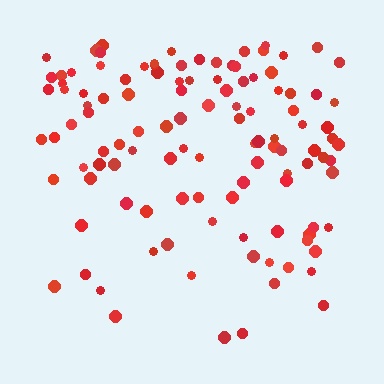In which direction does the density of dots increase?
From bottom to top, with the top side densest.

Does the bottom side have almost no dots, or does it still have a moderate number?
Still a moderate number, just noticeably fewer than the top.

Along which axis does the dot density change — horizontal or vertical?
Vertical.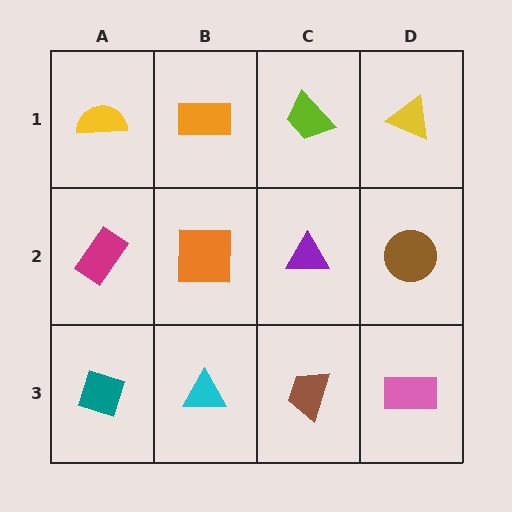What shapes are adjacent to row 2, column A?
A yellow semicircle (row 1, column A), a teal diamond (row 3, column A), an orange square (row 2, column B).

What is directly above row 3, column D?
A brown circle.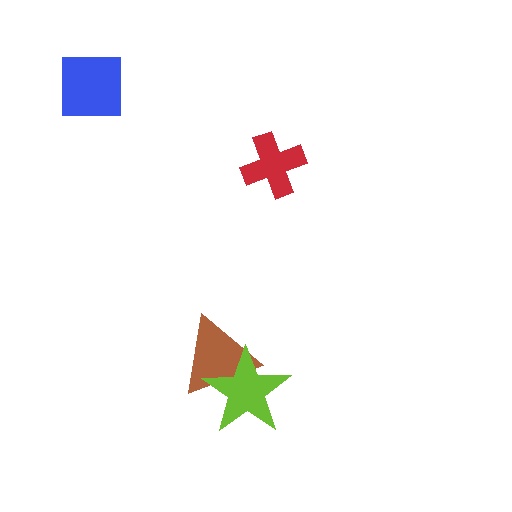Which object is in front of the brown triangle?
The lime star is in front of the brown triangle.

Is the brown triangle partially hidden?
Yes, it is partially covered by another shape.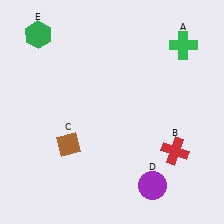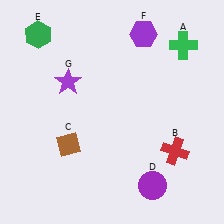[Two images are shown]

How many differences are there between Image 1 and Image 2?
There are 2 differences between the two images.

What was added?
A purple hexagon (F), a purple star (G) were added in Image 2.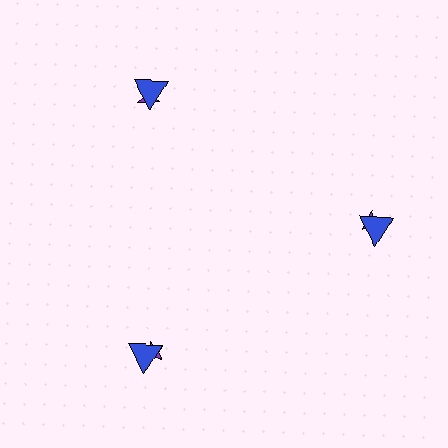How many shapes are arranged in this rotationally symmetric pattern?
There are 6 shapes, arranged in 3 groups of 2.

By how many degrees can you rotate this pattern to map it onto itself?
The pattern maps onto itself every 120 degrees of rotation.